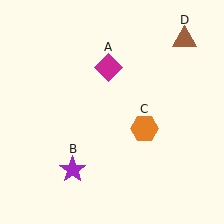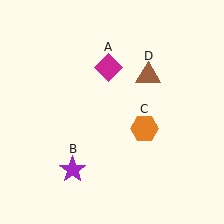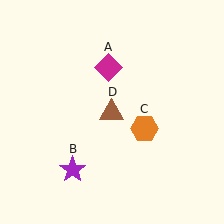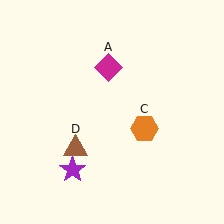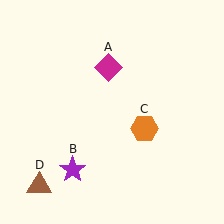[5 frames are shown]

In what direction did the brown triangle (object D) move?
The brown triangle (object D) moved down and to the left.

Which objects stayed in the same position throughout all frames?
Magenta diamond (object A) and purple star (object B) and orange hexagon (object C) remained stationary.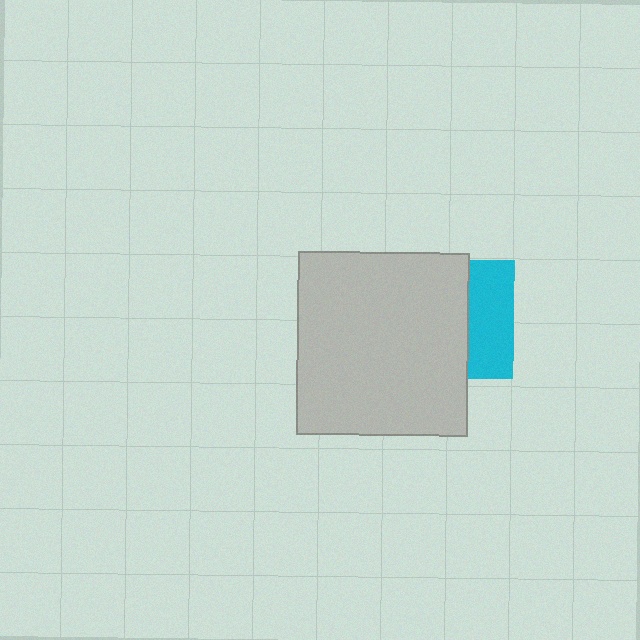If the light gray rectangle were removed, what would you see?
You would see the complete cyan square.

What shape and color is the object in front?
The object in front is a light gray rectangle.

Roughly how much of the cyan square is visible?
A small part of it is visible (roughly 37%).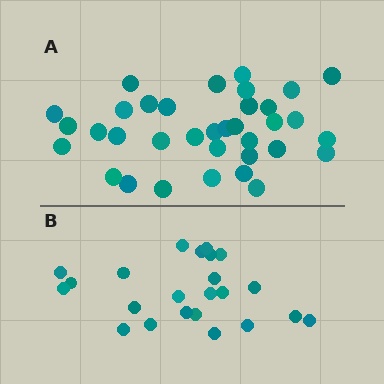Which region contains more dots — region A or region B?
Region A (the top region) has more dots.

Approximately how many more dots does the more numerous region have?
Region A has roughly 12 or so more dots than region B.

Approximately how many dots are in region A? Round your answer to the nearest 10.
About 40 dots. (The exact count is 35, which rounds to 40.)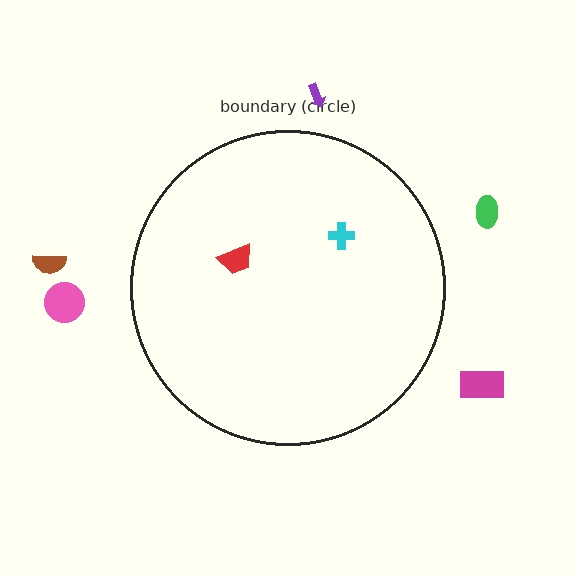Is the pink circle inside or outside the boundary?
Outside.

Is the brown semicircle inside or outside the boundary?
Outside.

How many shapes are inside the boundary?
2 inside, 5 outside.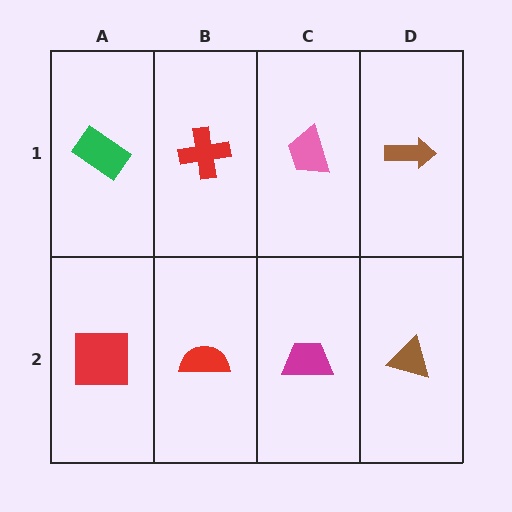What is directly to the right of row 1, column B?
A pink trapezoid.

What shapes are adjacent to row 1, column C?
A magenta trapezoid (row 2, column C), a red cross (row 1, column B), a brown arrow (row 1, column D).